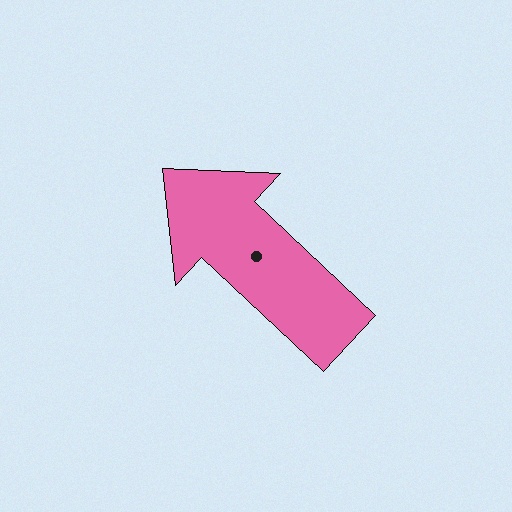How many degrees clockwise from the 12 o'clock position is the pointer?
Approximately 313 degrees.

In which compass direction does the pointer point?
Northwest.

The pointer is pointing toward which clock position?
Roughly 10 o'clock.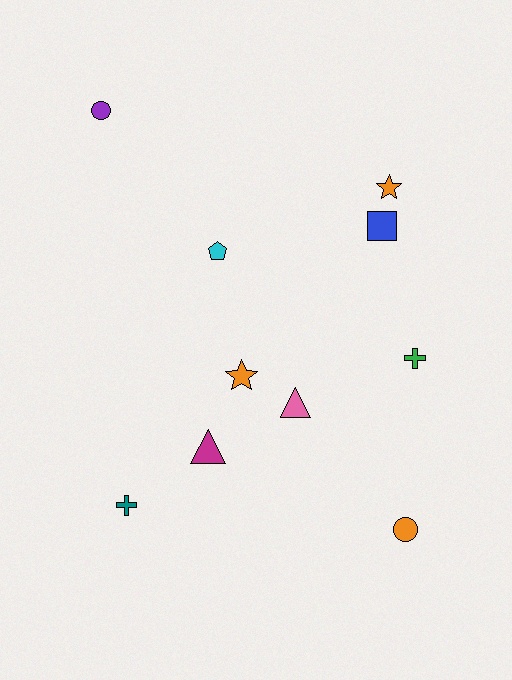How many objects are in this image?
There are 10 objects.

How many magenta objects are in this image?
There is 1 magenta object.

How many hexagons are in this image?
There are no hexagons.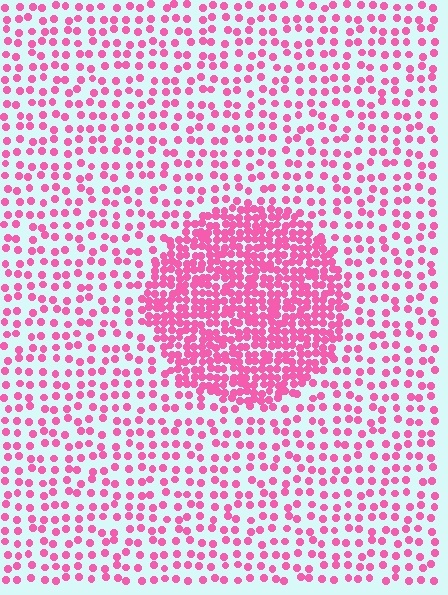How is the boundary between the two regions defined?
The boundary is defined by a change in element density (approximately 2.6x ratio). All elements are the same color, size, and shape.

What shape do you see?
I see a circle.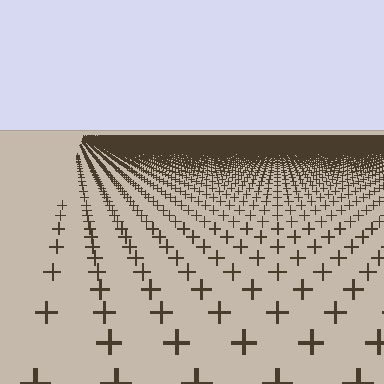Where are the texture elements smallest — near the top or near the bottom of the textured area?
Near the top.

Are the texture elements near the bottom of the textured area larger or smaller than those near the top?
Larger. Near the bottom, elements are closer to the viewer and appear at a bigger on-screen size.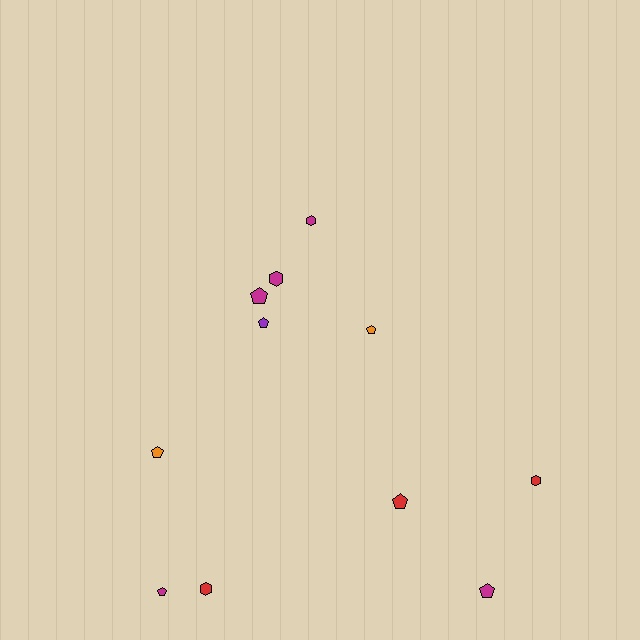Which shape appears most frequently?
Pentagon, with 7 objects.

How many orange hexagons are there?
There are no orange hexagons.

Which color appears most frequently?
Magenta, with 5 objects.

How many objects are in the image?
There are 11 objects.